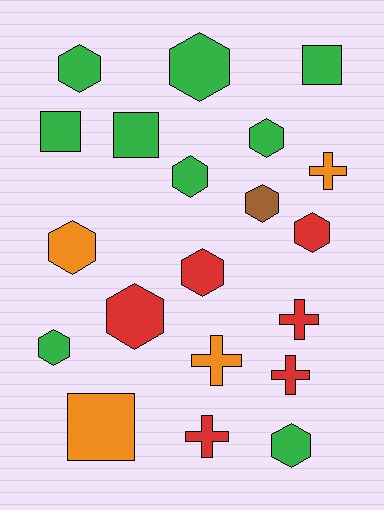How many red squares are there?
There are no red squares.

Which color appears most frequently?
Green, with 9 objects.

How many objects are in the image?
There are 20 objects.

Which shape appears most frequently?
Hexagon, with 11 objects.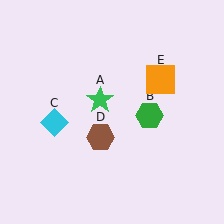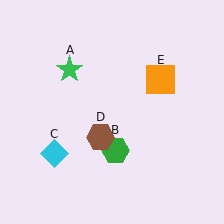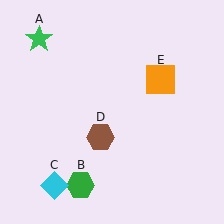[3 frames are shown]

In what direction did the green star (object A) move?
The green star (object A) moved up and to the left.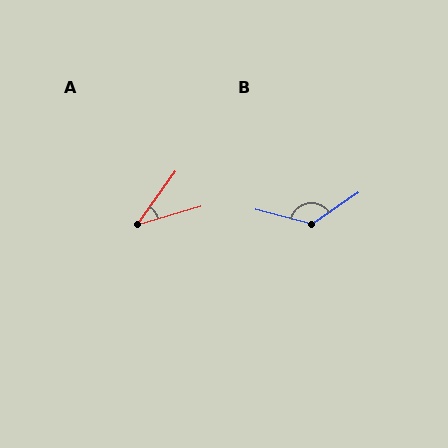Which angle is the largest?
B, at approximately 131 degrees.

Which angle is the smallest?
A, at approximately 38 degrees.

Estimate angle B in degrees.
Approximately 131 degrees.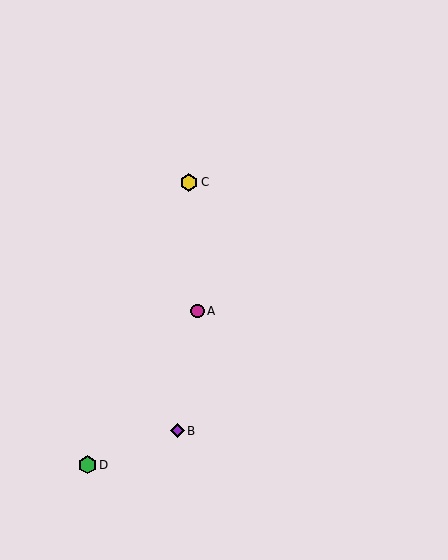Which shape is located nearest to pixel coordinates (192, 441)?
The purple diamond (labeled B) at (178, 431) is nearest to that location.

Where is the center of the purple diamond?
The center of the purple diamond is at (178, 431).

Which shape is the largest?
The green hexagon (labeled D) is the largest.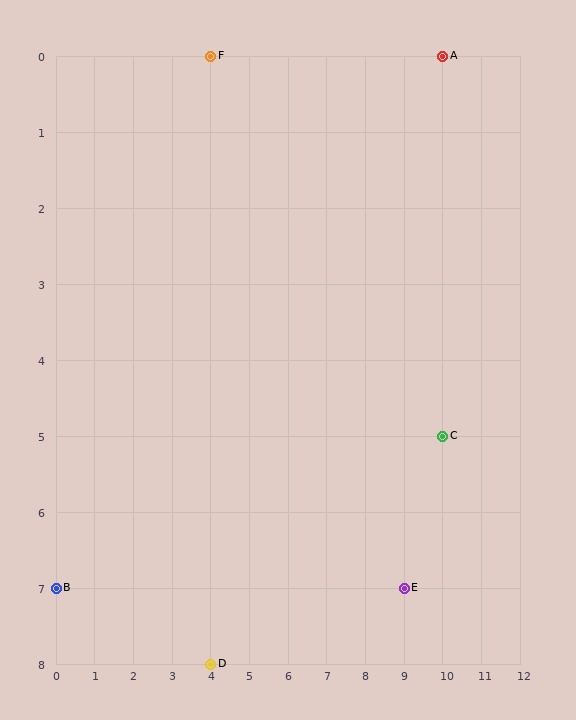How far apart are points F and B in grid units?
Points F and B are 4 columns and 7 rows apart (about 8.1 grid units diagonally).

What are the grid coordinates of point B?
Point B is at grid coordinates (0, 7).